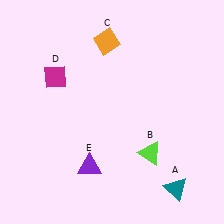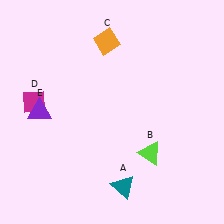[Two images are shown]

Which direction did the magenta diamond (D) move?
The magenta diamond (D) moved down.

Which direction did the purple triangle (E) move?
The purple triangle (E) moved up.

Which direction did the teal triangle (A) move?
The teal triangle (A) moved left.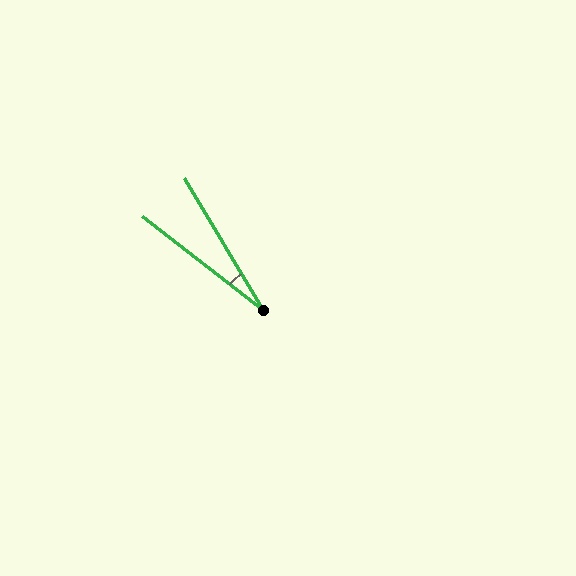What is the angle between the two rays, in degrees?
Approximately 21 degrees.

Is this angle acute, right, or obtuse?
It is acute.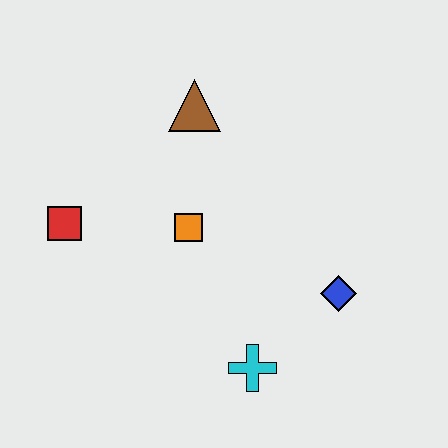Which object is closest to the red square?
The orange square is closest to the red square.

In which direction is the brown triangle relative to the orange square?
The brown triangle is above the orange square.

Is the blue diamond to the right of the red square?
Yes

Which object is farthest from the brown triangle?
The cyan cross is farthest from the brown triangle.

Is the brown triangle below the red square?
No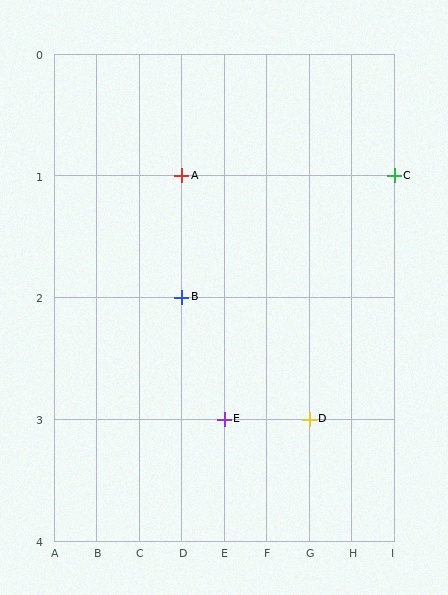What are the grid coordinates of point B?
Point B is at grid coordinates (D, 2).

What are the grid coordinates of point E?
Point E is at grid coordinates (E, 3).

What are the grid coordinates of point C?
Point C is at grid coordinates (I, 1).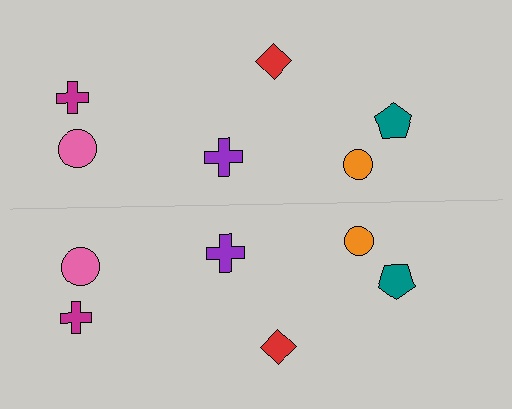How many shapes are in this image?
There are 12 shapes in this image.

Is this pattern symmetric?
Yes, this pattern has bilateral (reflection) symmetry.